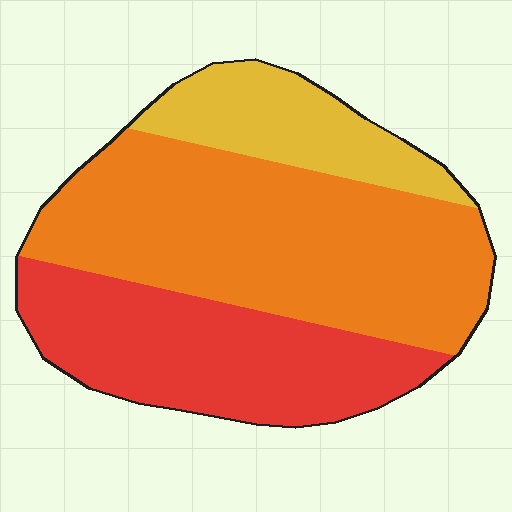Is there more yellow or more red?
Red.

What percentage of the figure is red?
Red takes up about one third (1/3) of the figure.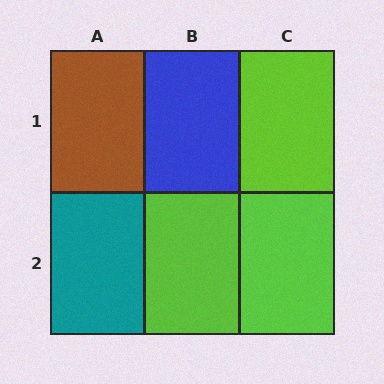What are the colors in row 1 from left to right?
Brown, blue, lime.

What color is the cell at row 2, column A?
Teal.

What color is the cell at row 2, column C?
Lime.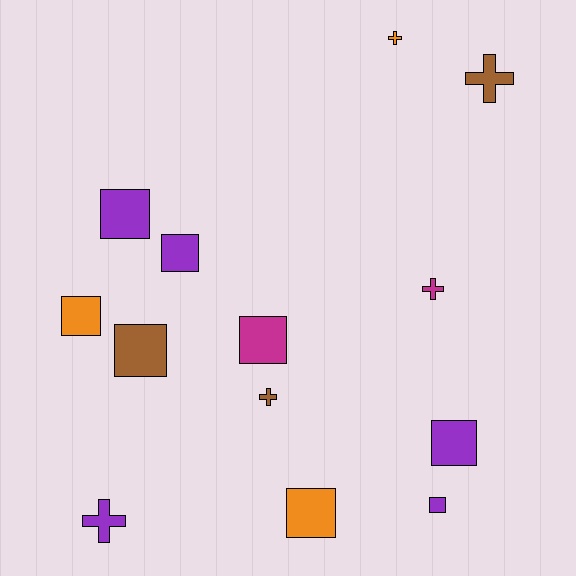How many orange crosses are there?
There is 1 orange cross.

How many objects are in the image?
There are 13 objects.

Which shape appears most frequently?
Square, with 8 objects.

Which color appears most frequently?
Purple, with 5 objects.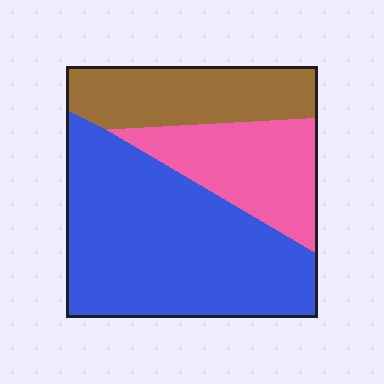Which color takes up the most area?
Blue, at roughly 55%.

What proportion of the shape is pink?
Pink takes up about one quarter (1/4) of the shape.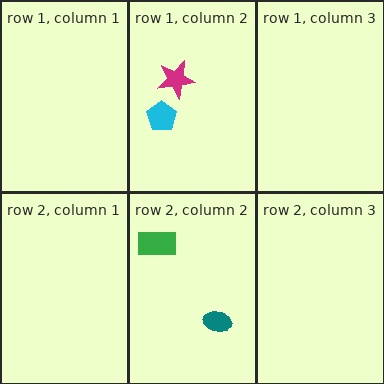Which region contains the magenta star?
The row 1, column 2 region.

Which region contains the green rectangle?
The row 2, column 2 region.